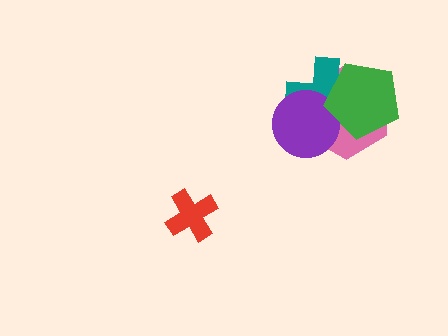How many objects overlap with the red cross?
0 objects overlap with the red cross.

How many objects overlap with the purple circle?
3 objects overlap with the purple circle.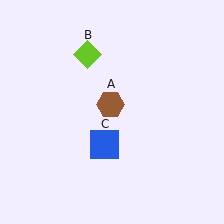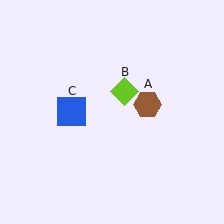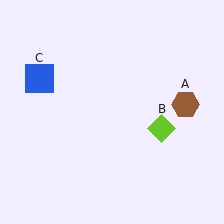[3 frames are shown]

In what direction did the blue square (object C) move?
The blue square (object C) moved up and to the left.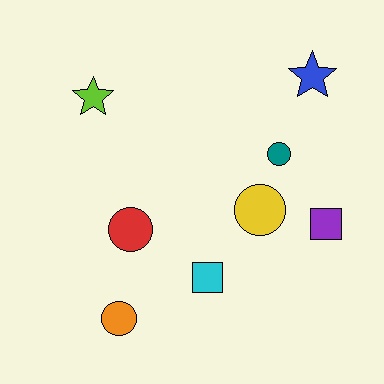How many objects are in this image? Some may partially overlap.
There are 8 objects.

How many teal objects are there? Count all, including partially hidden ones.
There is 1 teal object.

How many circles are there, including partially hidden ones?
There are 4 circles.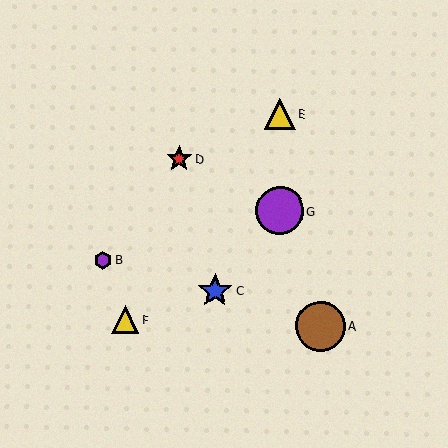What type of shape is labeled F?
Shape F is a yellow triangle.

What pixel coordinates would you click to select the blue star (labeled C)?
Click at (215, 291) to select the blue star C.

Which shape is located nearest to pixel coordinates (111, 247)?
The purple hexagon (labeled B) at (103, 260) is nearest to that location.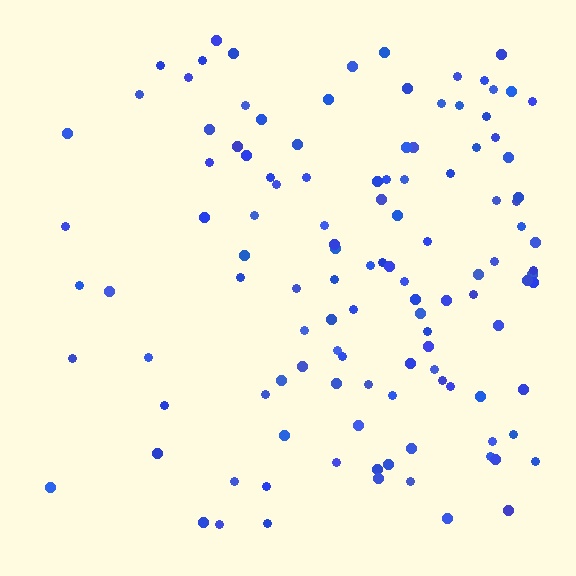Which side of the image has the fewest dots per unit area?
The left.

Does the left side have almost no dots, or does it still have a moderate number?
Still a moderate number, just noticeably fewer than the right.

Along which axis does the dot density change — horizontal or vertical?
Horizontal.